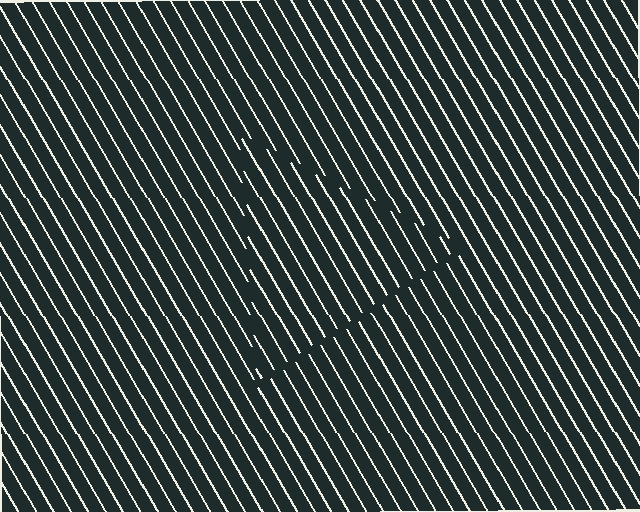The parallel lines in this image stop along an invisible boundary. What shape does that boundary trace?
An illusory triangle. The interior of the shape contains the same grating, shifted by half a period — the contour is defined by the phase discontinuity where line-ends from the inner and outer gratings abut.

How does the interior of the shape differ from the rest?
The interior of the shape contains the same grating, shifted by half a period — the contour is defined by the phase discontinuity where line-ends from the inner and outer gratings abut.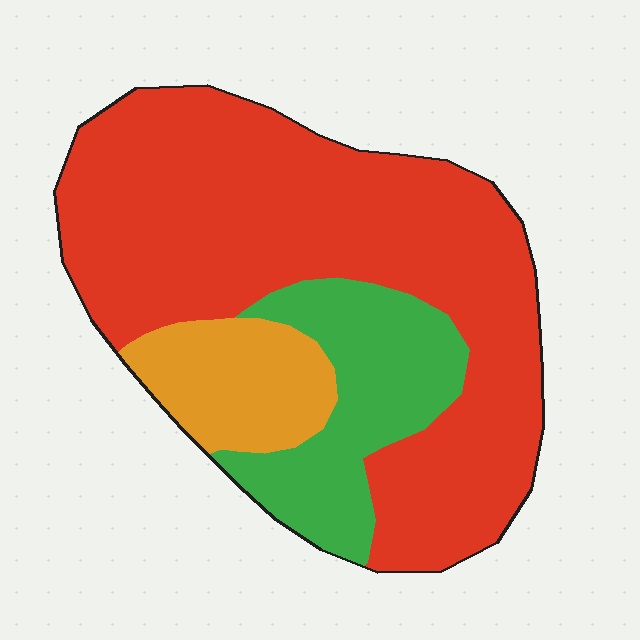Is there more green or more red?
Red.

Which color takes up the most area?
Red, at roughly 65%.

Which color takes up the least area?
Orange, at roughly 15%.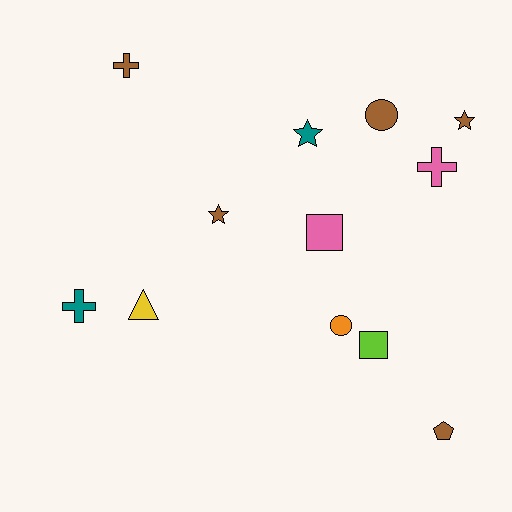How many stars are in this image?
There are 3 stars.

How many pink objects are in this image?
There are 2 pink objects.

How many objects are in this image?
There are 12 objects.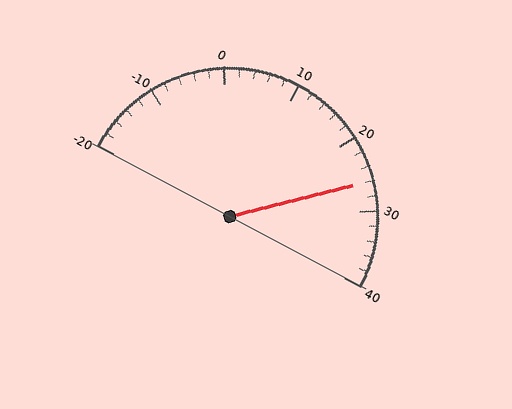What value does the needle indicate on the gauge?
The needle indicates approximately 26.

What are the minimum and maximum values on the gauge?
The gauge ranges from -20 to 40.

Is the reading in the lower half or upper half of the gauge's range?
The reading is in the upper half of the range (-20 to 40).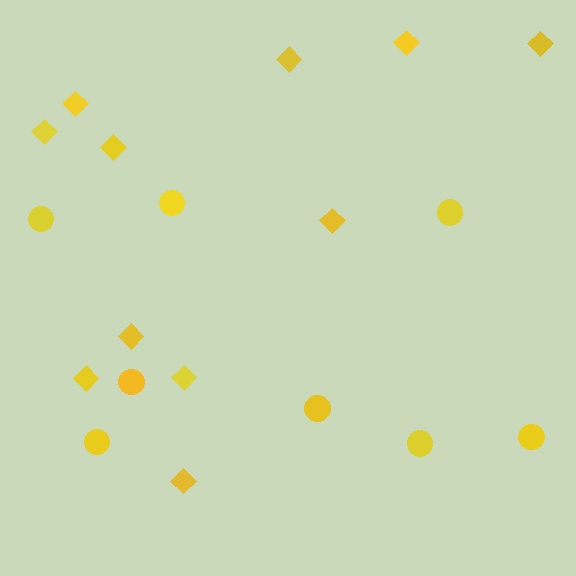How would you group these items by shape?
There are 2 groups: one group of diamonds (11) and one group of circles (8).